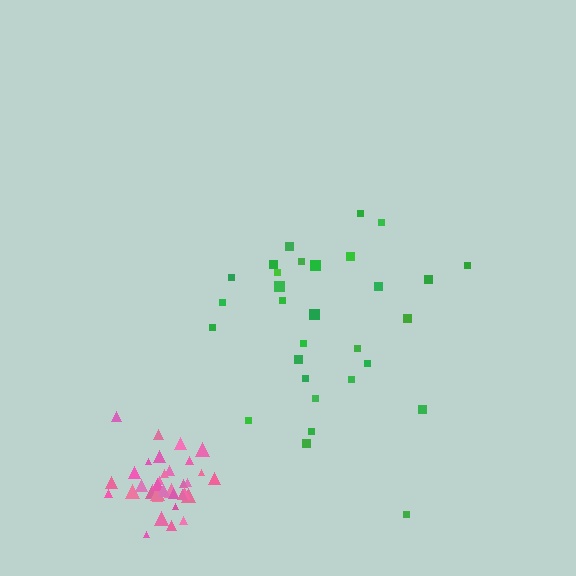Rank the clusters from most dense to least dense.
pink, green.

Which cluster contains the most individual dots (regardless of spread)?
Pink (35).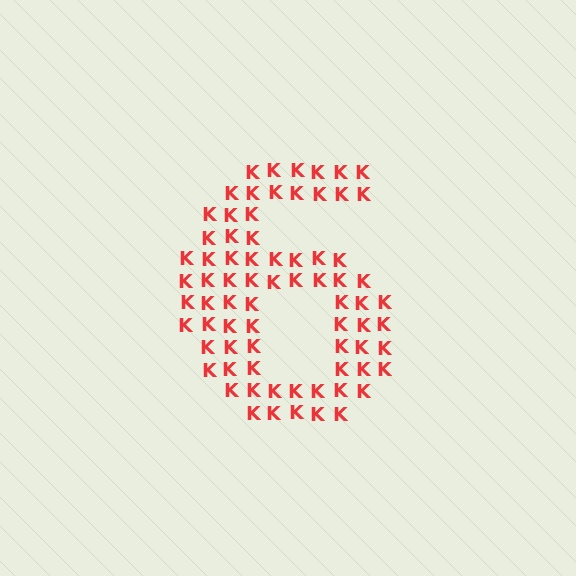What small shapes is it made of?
It is made of small letter K's.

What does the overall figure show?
The overall figure shows the digit 6.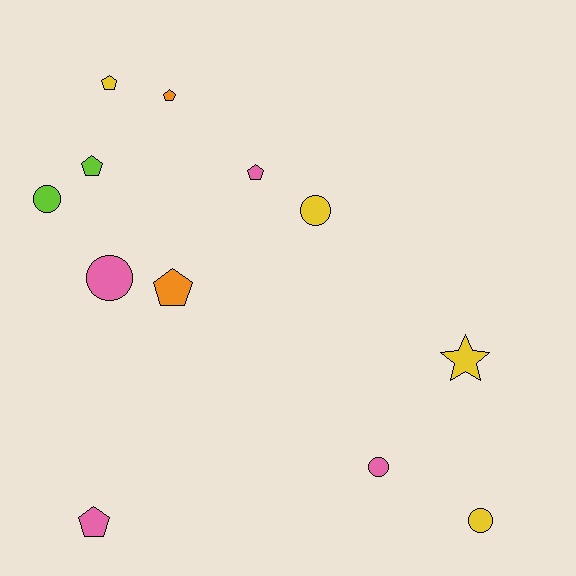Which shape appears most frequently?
Pentagon, with 6 objects.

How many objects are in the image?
There are 12 objects.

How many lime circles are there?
There is 1 lime circle.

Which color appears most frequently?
Pink, with 4 objects.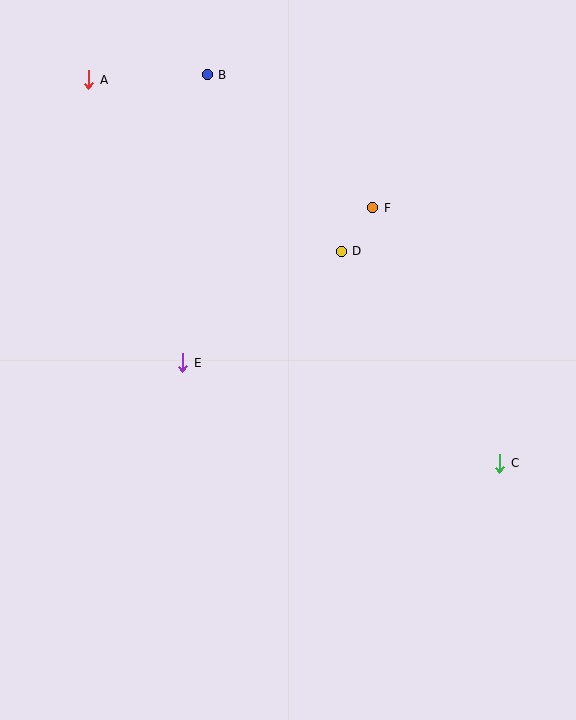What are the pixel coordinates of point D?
Point D is at (341, 251).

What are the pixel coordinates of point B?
Point B is at (207, 75).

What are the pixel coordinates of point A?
Point A is at (89, 80).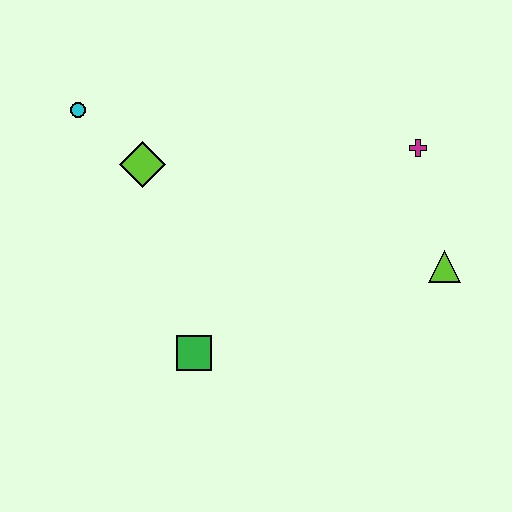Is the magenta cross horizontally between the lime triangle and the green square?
Yes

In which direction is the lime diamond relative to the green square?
The lime diamond is above the green square.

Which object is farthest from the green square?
The magenta cross is farthest from the green square.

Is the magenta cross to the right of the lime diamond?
Yes